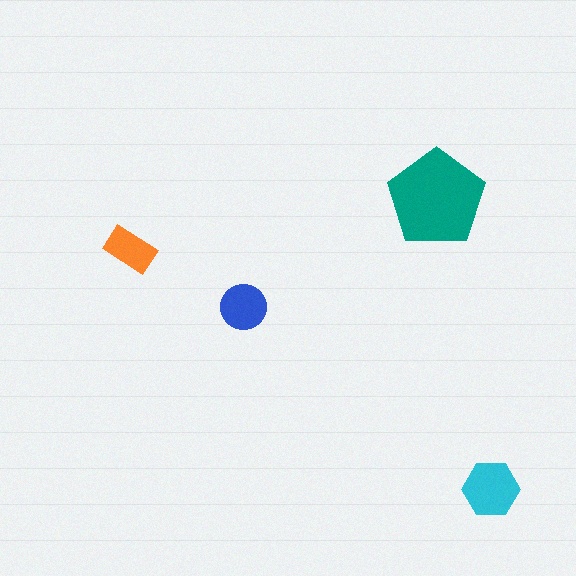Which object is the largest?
The teal pentagon.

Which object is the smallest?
The orange rectangle.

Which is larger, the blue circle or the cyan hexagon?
The cyan hexagon.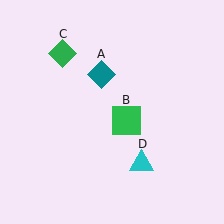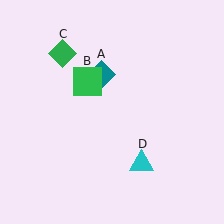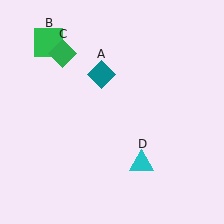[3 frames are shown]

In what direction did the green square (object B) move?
The green square (object B) moved up and to the left.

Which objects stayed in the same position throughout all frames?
Teal diamond (object A) and green diamond (object C) and cyan triangle (object D) remained stationary.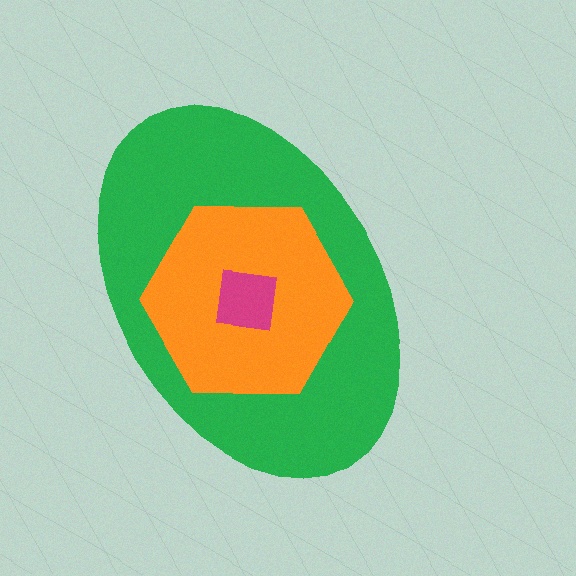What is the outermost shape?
The green ellipse.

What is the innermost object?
The magenta square.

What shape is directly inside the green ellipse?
The orange hexagon.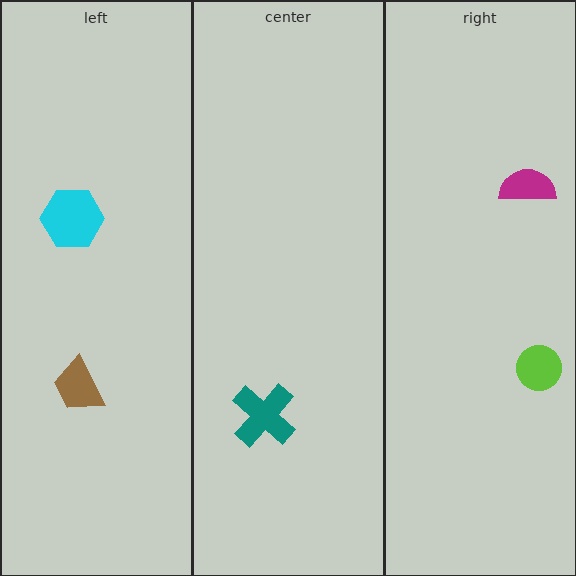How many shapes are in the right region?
2.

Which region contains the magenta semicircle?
The right region.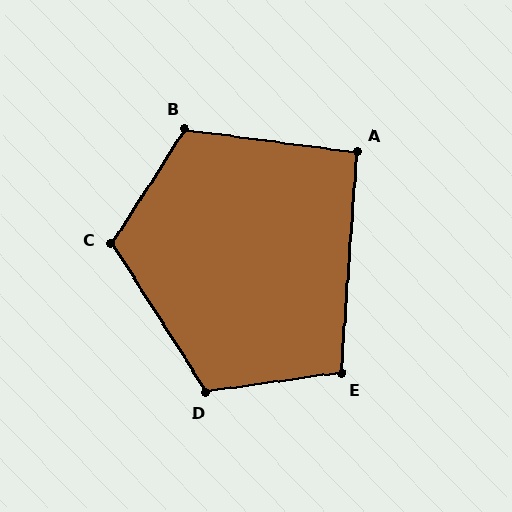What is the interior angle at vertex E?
Approximately 102 degrees (obtuse).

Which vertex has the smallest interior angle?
A, at approximately 93 degrees.